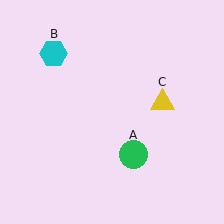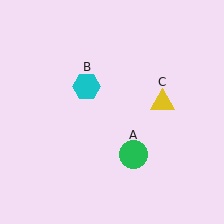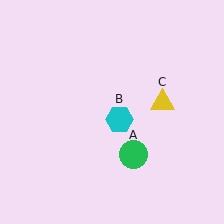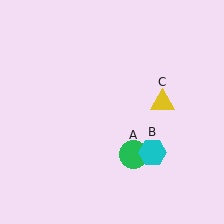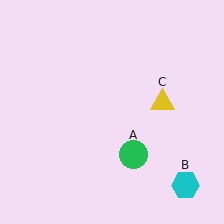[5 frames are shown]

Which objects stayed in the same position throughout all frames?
Green circle (object A) and yellow triangle (object C) remained stationary.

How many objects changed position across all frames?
1 object changed position: cyan hexagon (object B).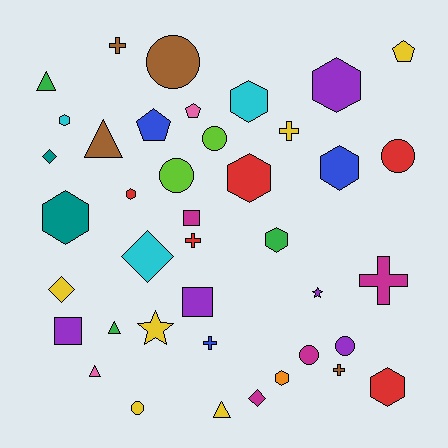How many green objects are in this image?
There are 3 green objects.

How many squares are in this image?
There are 3 squares.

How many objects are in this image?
There are 40 objects.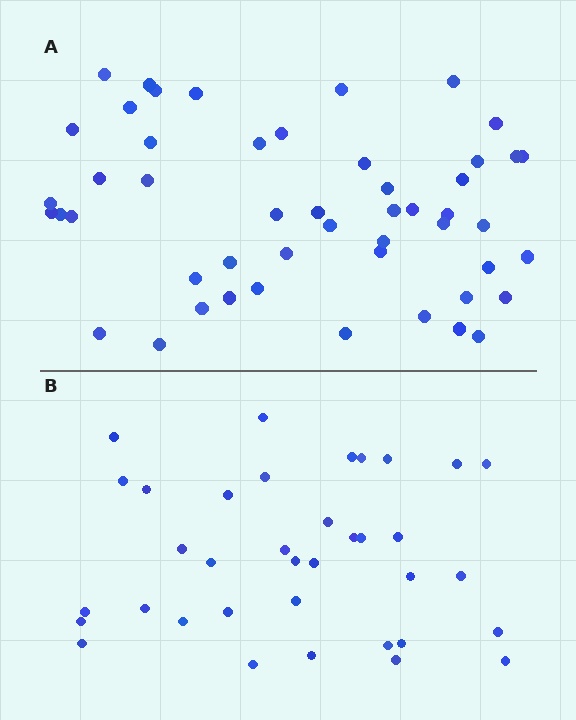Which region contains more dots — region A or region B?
Region A (the top region) has more dots.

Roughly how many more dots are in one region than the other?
Region A has approximately 15 more dots than region B.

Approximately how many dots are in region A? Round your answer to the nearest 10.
About 50 dots.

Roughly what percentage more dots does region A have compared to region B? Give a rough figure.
About 40% more.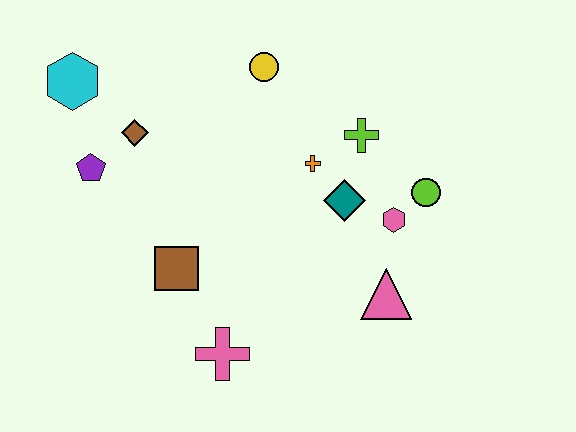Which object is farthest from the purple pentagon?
The lime circle is farthest from the purple pentagon.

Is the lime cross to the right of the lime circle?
No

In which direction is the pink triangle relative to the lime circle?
The pink triangle is below the lime circle.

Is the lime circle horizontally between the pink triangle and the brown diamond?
No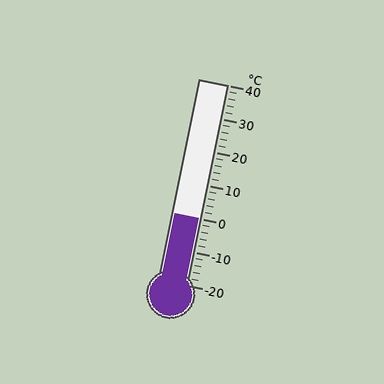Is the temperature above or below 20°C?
The temperature is below 20°C.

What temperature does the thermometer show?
The thermometer shows approximately 0°C.